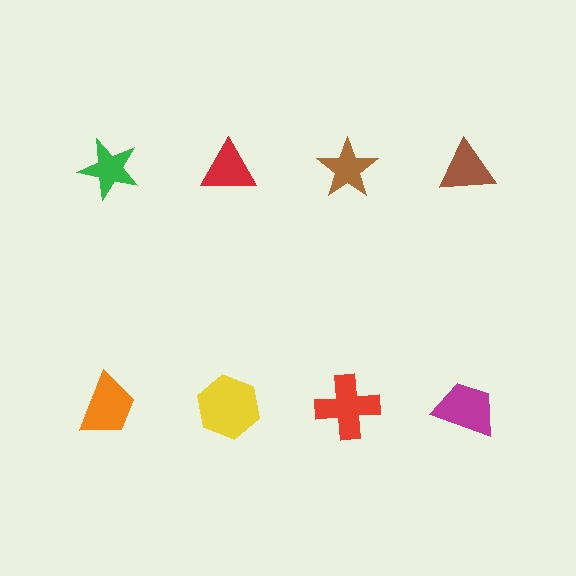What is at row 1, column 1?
A green star.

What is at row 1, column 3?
A brown star.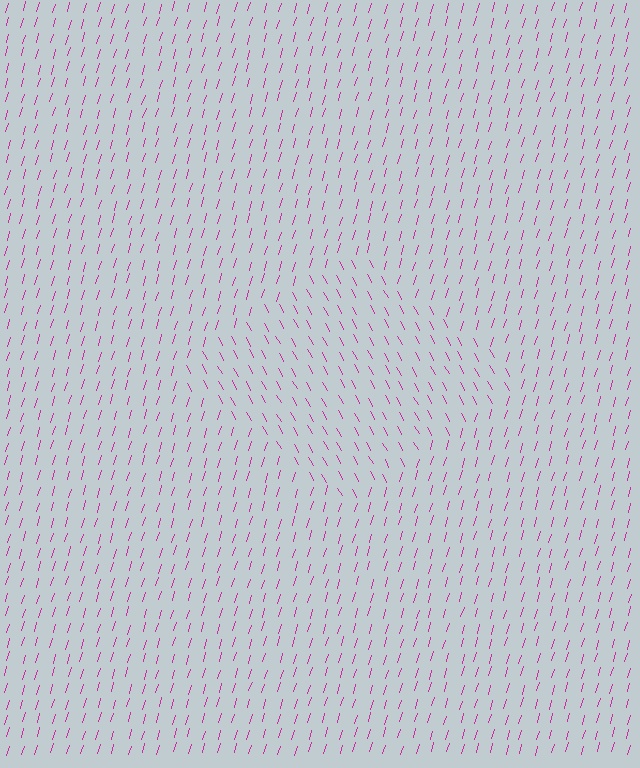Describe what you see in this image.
The image is filled with small magenta line segments. A diamond region in the image has lines oriented differently from the surrounding lines, creating a visible texture boundary.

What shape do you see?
I see a diamond.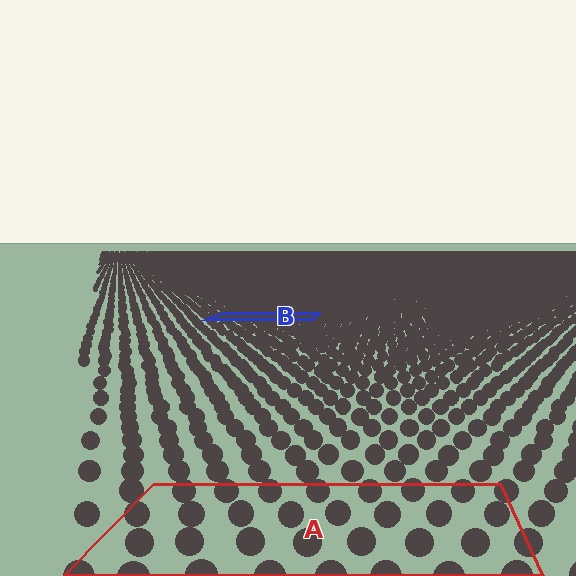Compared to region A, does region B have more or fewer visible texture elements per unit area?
Region B has more texture elements per unit area — they are packed more densely because it is farther away.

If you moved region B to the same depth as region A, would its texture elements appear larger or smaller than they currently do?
They would appear larger. At a closer depth, the same texture elements are projected at a bigger on-screen size.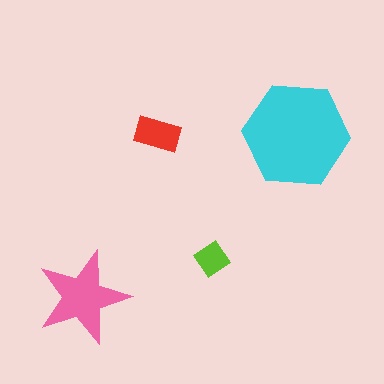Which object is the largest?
The cyan hexagon.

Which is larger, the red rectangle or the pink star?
The pink star.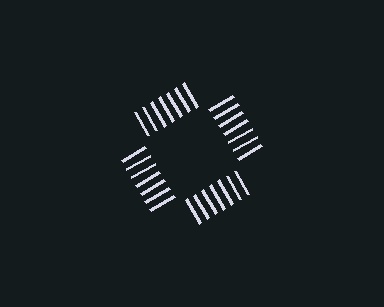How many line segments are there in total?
28 — 7 along each of the 4 edges.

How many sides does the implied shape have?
4 sides — the line-ends trace a square.